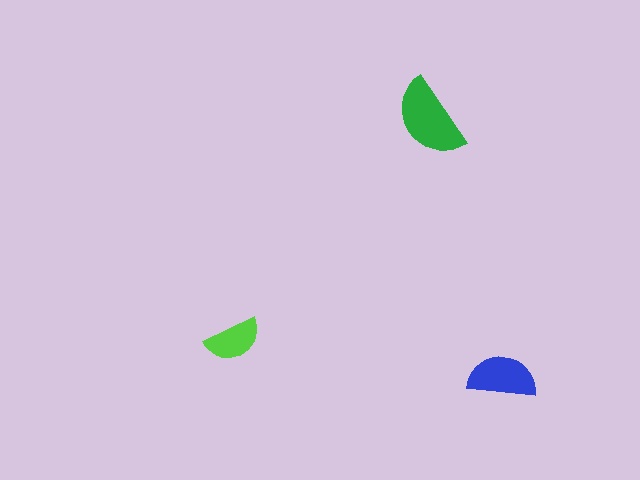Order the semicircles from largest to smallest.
the green one, the blue one, the lime one.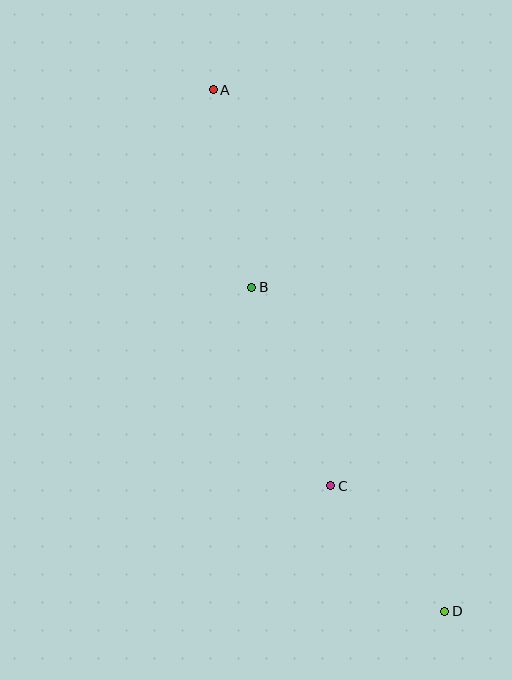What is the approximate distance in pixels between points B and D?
The distance between B and D is approximately 377 pixels.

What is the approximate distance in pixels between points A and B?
The distance between A and B is approximately 201 pixels.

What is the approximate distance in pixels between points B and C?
The distance between B and C is approximately 213 pixels.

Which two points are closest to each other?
Points C and D are closest to each other.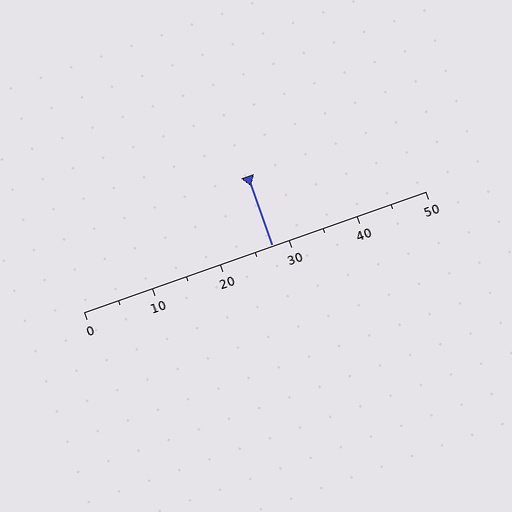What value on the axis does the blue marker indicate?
The marker indicates approximately 27.5.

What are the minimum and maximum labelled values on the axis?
The axis runs from 0 to 50.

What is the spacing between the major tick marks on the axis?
The major ticks are spaced 10 apart.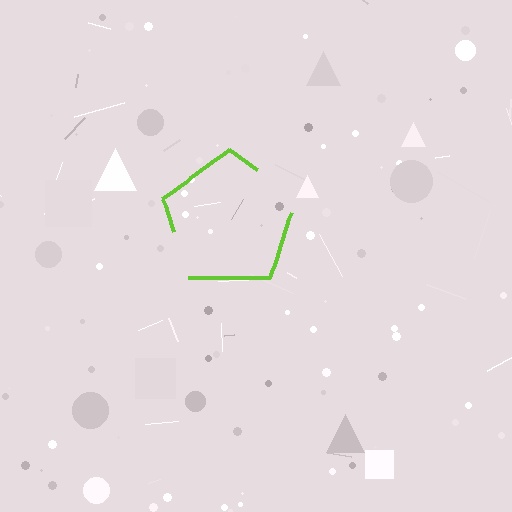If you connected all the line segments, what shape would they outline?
They would outline a pentagon.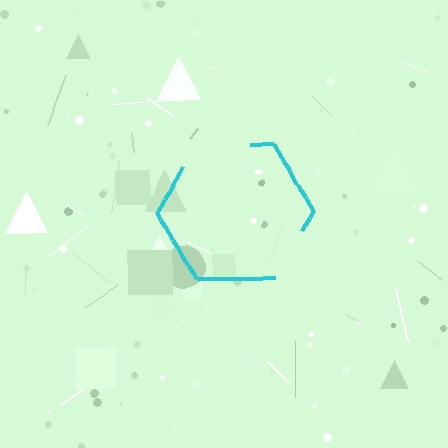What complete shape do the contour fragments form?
The contour fragments form a hexagon.